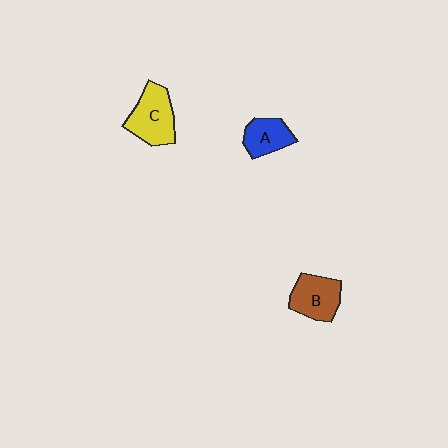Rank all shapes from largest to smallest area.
From largest to smallest: C (yellow), B (brown), A (blue).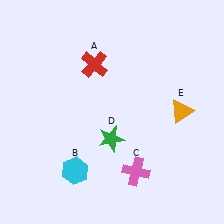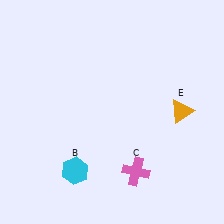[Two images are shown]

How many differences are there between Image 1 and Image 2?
There are 2 differences between the two images.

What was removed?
The red cross (A), the green star (D) were removed in Image 2.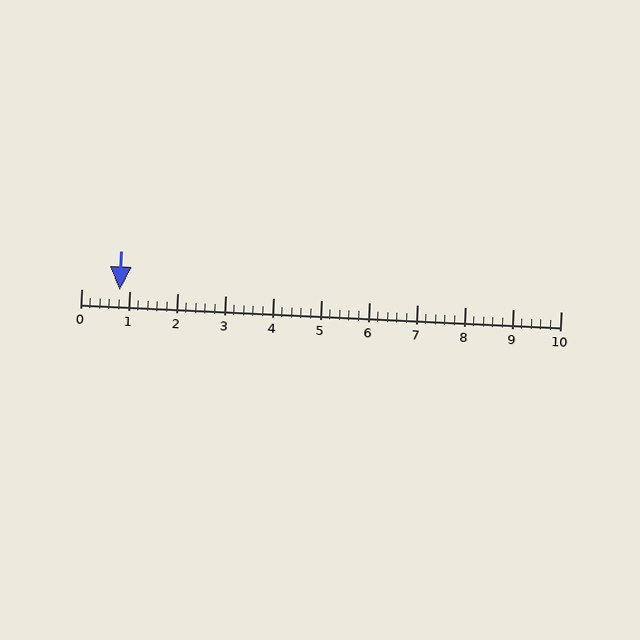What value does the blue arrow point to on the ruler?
The blue arrow points to approximately 0.8.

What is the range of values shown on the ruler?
The ruler shows values from 0 to 10.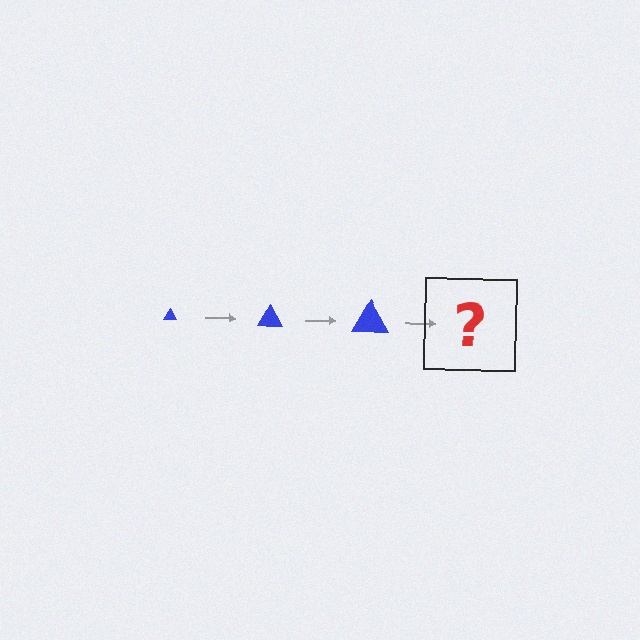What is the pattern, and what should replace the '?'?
The pattern is that the triangle gets progressively larger each step. The '?' should be a blue triangle, larger than the previous one.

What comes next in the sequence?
The next element should be a blue triangle, larger than the previous one.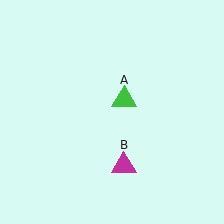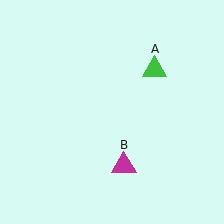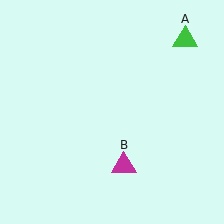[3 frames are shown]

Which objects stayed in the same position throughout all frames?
Magenta triangle (object B) remained stationary.